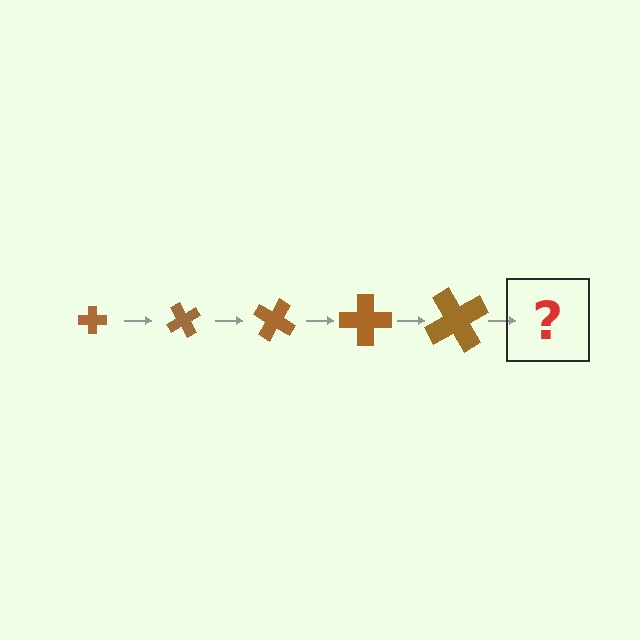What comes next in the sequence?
The next element should be a cross, larger than the previous one and rotated 300 degrees from the start.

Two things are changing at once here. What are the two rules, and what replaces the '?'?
The two rules are that the cross grows larger each step and it rotates 60 degrees each step. The '?' should be a cross, larger than the previous one and rotated 300 degrees from the start.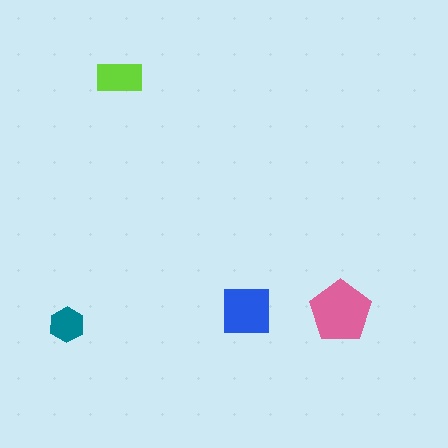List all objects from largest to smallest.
The pink pentagon, the blue square, the lime rectangle, the teal hexagon.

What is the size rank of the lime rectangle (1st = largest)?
3rd.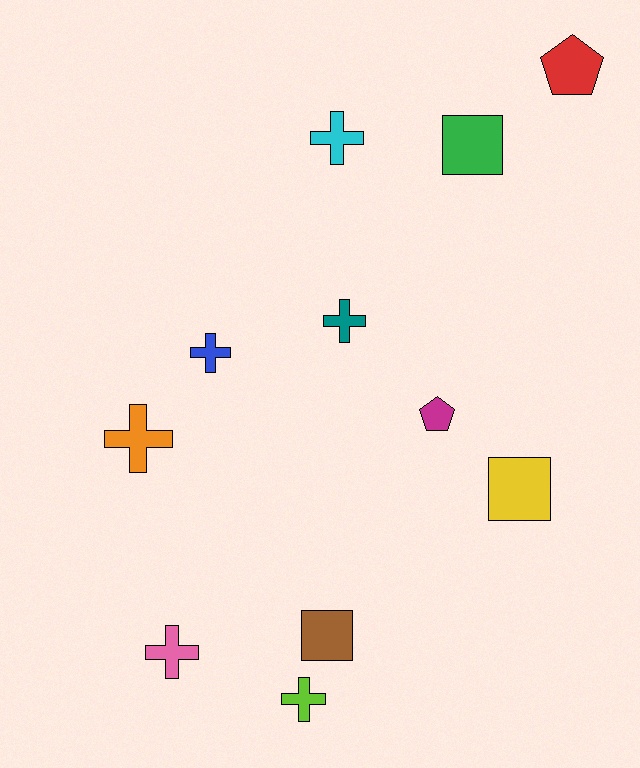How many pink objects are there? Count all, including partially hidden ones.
There is 1 pink object.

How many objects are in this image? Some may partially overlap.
There are 11 objects.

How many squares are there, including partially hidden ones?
There are 3 squares.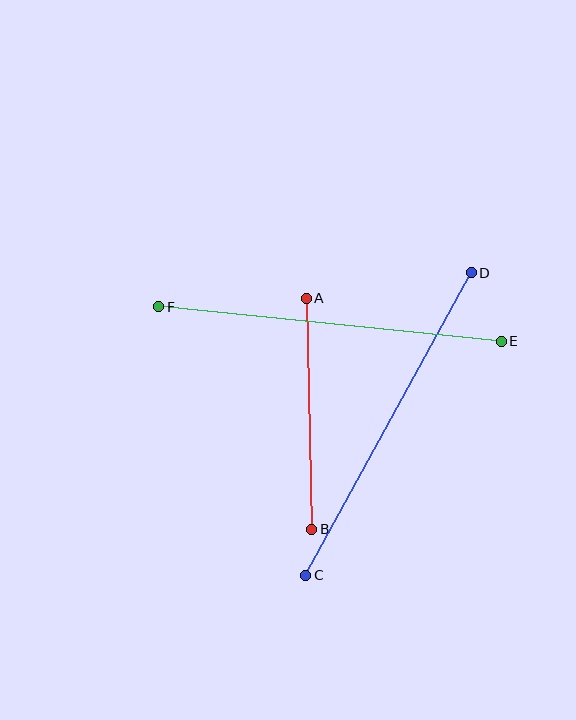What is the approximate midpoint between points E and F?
The midpoint is at approximately (330, 324) pixels.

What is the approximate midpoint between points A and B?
The midpoint is at approximately (309, 414) pixels.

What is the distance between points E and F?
The distance is approximately 344 pixels.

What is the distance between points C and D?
The distance is approximately 345 pixels.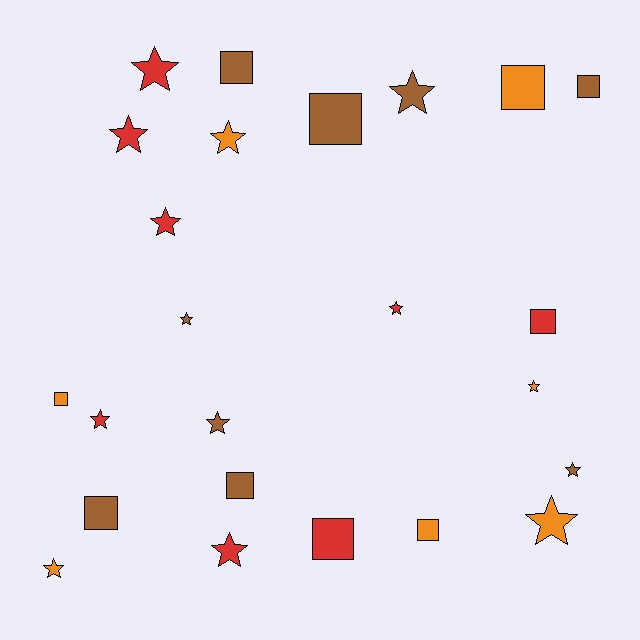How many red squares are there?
There are 2 red squares.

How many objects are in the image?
There are 24 objects.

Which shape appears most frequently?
Star, with 14 objects.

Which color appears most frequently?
Brown, with 9 objects.